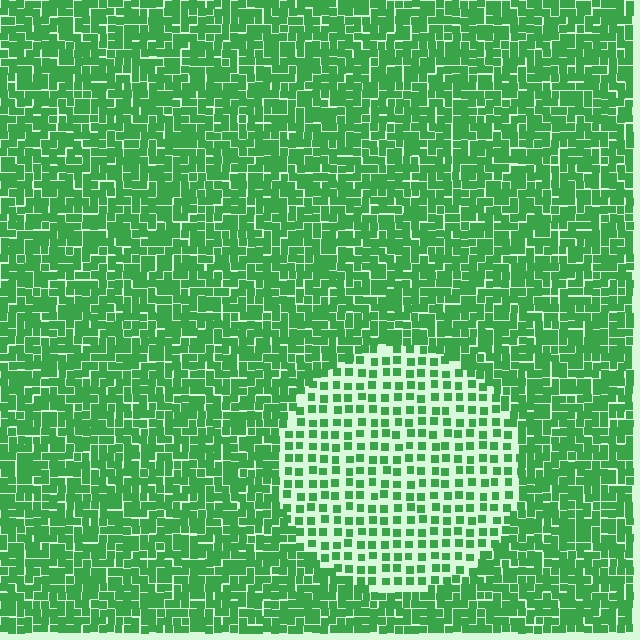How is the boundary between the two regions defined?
The boundary is defined by a change in element density (approximately 2.2x ratio). All elements are the same color, size, and shape.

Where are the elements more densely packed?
The elements are more densely packed outside the circle boundary.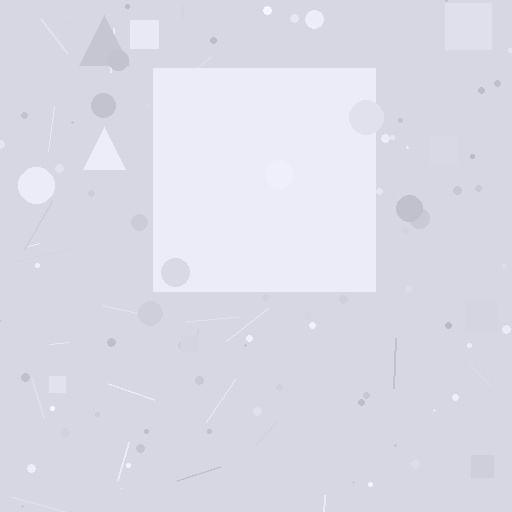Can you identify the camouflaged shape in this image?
The camouflaged shape is a square.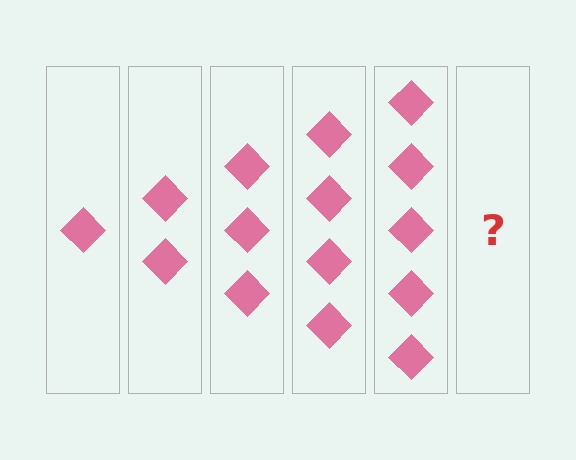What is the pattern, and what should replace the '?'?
The pattern is that each step adds one more diamond. The '?' should be 6 diamonds.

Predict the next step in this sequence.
The next step is 6 diamonds.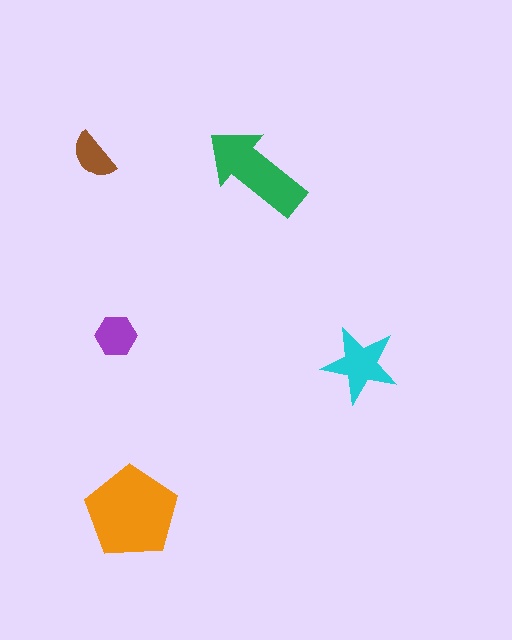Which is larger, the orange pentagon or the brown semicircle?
The orange pentagon.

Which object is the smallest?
The brown semicircle.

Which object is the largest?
The orange pentagon.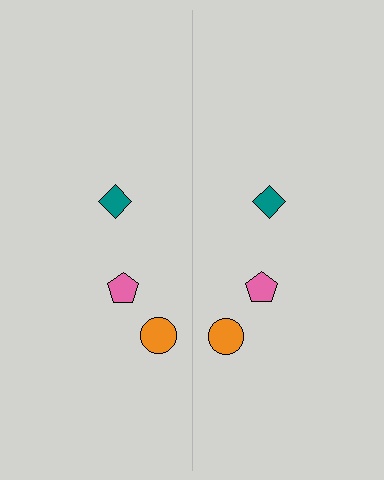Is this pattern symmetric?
Yes, this pattern has bilateral (reflection) symmetry.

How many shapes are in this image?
There are 6 shapes in this image.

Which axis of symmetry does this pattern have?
The pattern has a vertical axis of symmetry running through the center of the image.